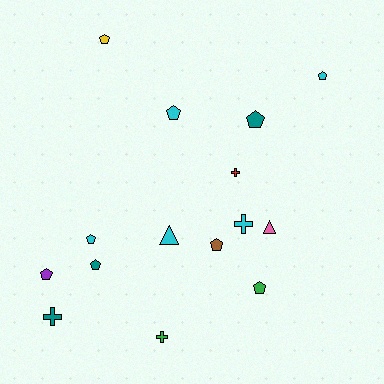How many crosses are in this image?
There are 4 crosses.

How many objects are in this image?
There are 15 objects.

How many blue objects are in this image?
There are no blue objects.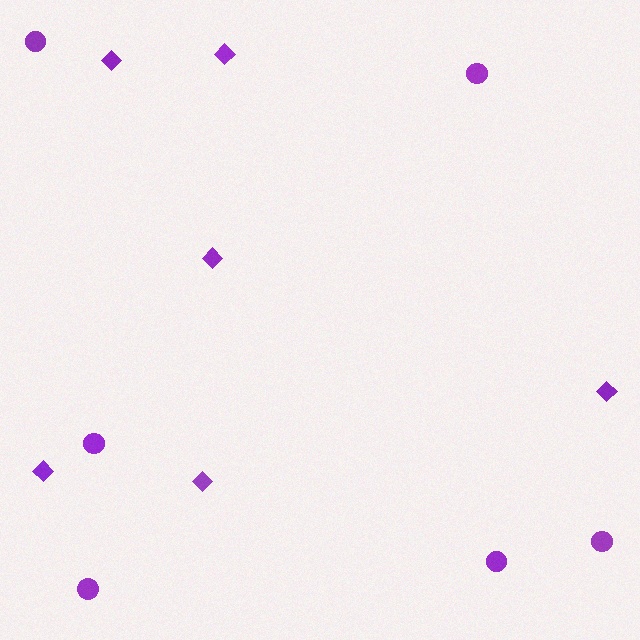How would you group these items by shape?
There are 2 groups: one group of diamonds (6) and one group of circles (6).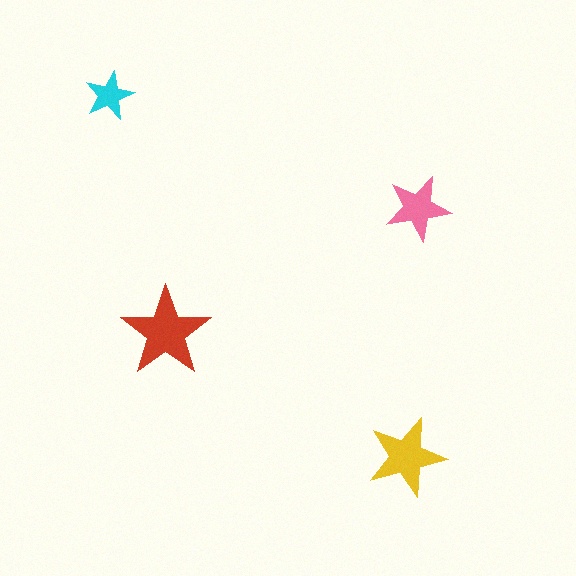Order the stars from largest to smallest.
the red one, the yellow one, the pink one, the cyan one.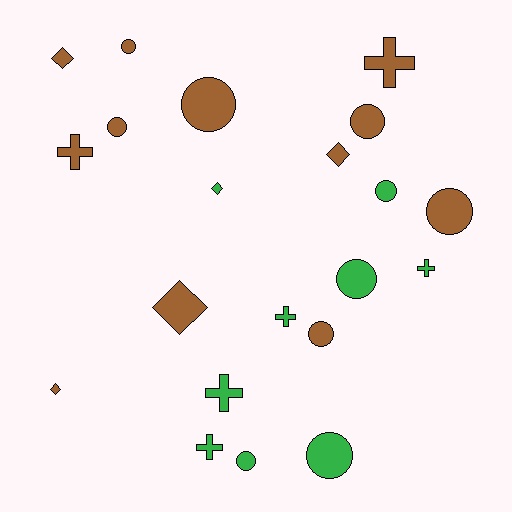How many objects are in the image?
There are 21 objects.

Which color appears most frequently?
Brown, with 12 objects.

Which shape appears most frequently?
Circle, with 10 objects.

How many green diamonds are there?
There is 1 green diamond.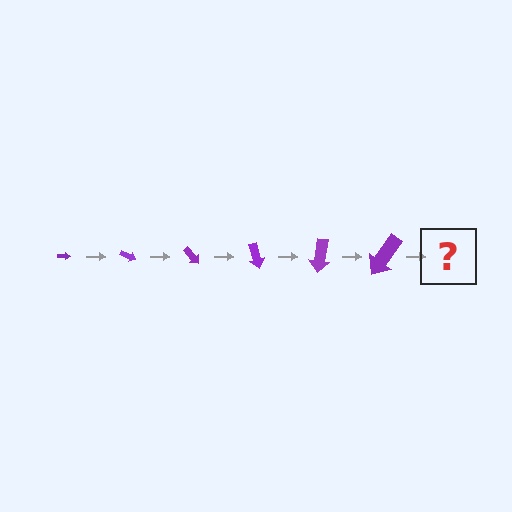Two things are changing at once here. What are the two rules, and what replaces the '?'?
The two rules are that the arrow grows larger each step and it rotates 25 degrees each step. The '?' should be an arrow, larger than the previous one and rotated 150 degrees from the start.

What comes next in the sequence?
The next element should be an arrow, larger than the previous one and rotated 150 degrees from the start.